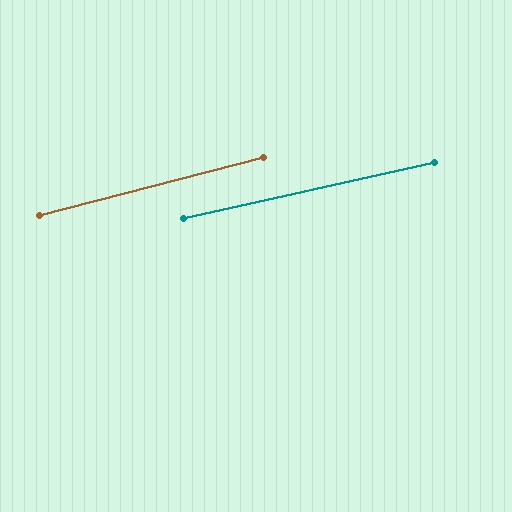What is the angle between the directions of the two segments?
Approximately 2 degrees.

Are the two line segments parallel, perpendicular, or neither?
Parallel — their directions differ by only 1.9°.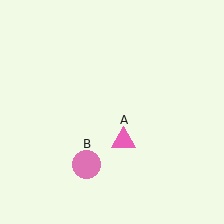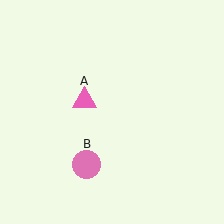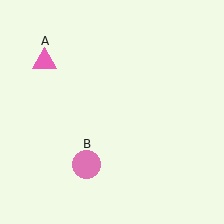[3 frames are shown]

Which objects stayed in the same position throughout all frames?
Pink circle (object B) remained stationary.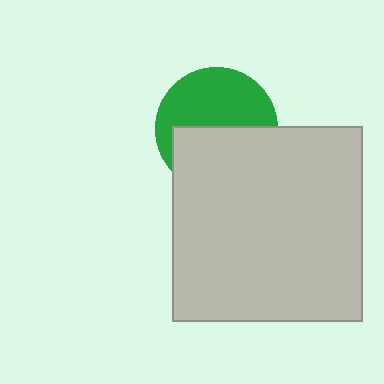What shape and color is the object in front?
The object in front is a light gray rectangle.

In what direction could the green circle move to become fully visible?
The green circle could move up. That would shift it out from behind the light gray rectangle entirely.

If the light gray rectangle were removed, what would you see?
You would see the complete green circle.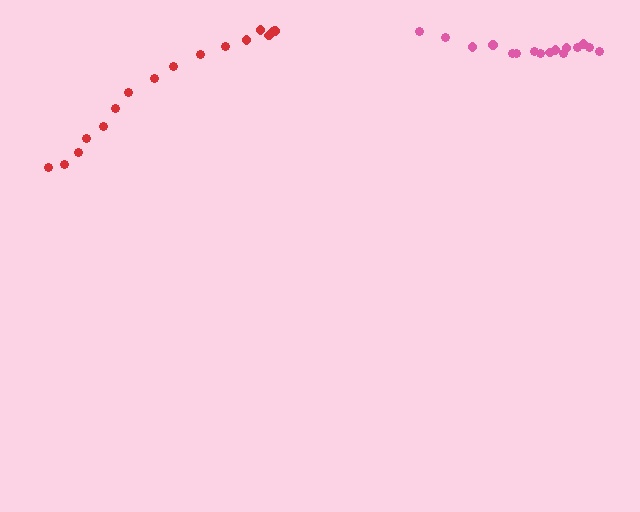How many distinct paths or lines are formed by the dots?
There are 2 distinct paths.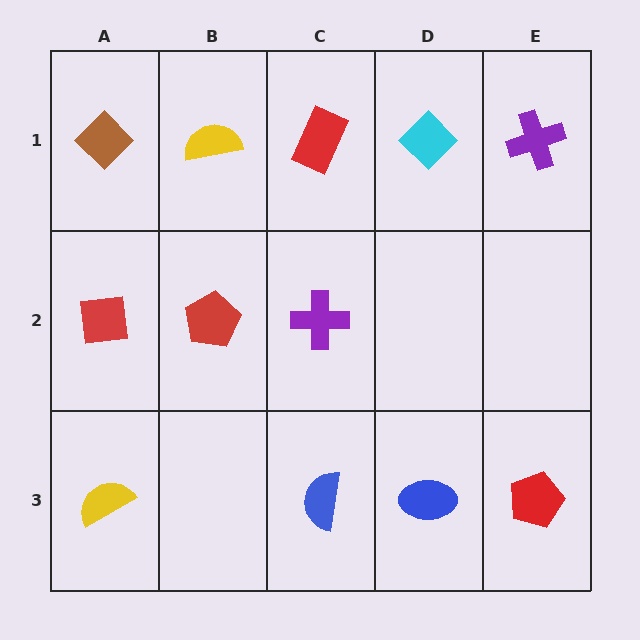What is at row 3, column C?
A blue semicircle.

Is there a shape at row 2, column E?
No, that cell is empty.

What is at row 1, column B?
A yellow semicircle.